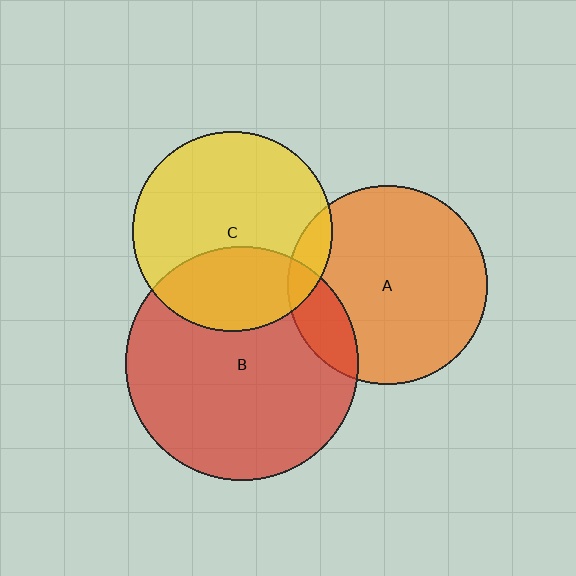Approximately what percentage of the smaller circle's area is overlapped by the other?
Approximately 10%.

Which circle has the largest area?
Circle B (red).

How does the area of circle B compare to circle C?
Approximately 1.4 times.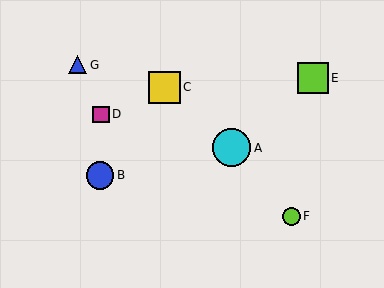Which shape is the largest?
The cyan circle (labeled A) is the largest.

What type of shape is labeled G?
Shape G is a blue triangle.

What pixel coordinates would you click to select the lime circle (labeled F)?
Click at (291, 216) to select the lime circle F.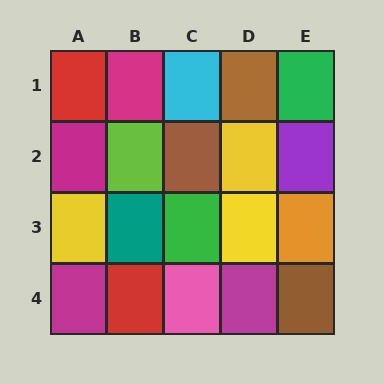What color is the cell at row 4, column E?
Brown.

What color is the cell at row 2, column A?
Magenta.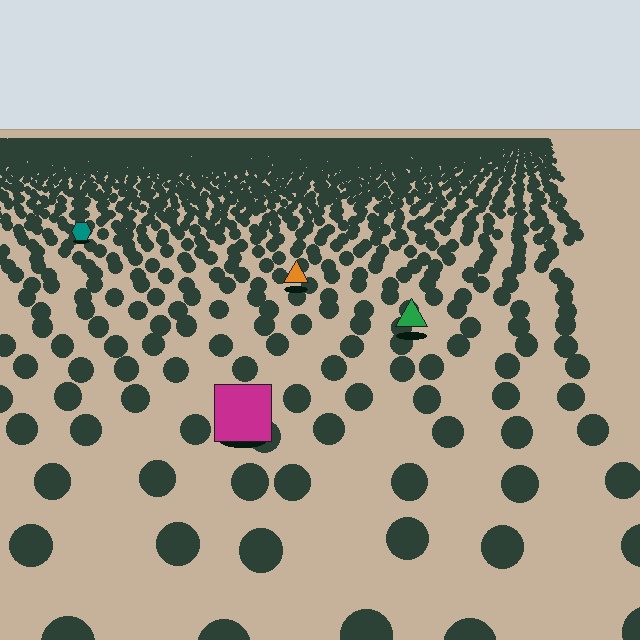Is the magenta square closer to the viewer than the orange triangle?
Yes. The magenta square is closer — you can tell from the texture gradient: the ground texture is coarser near it.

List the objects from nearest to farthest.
From nearest to farthest: the magenta square, the green triangle, the orange triangle, the teal hexagon.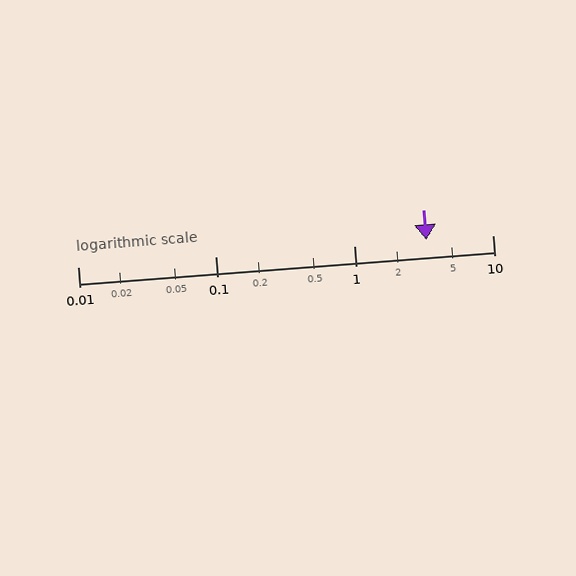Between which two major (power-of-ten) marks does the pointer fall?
The pointer is between 1 and 10.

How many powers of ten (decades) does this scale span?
The scale spans 3 decades, from 0.01 to 10.